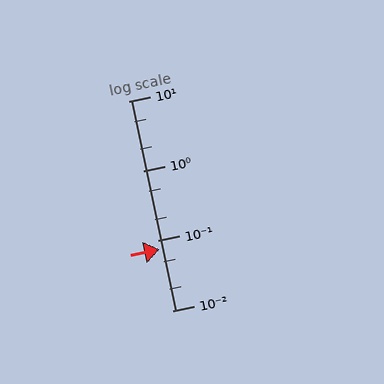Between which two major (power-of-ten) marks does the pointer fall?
The pointer is between 0.01 and 0.1.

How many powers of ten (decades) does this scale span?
The scale spans 3 decades, from 0.01 to 10.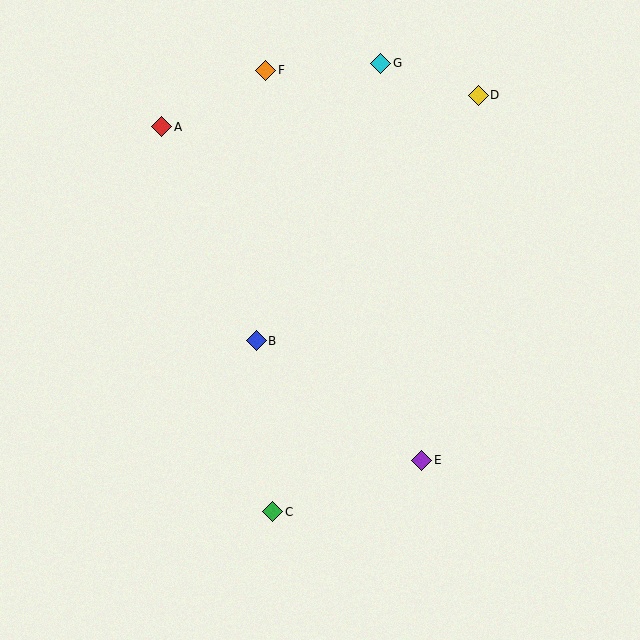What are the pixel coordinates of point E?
Point E is at (422, 460).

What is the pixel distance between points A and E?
The distance between A and E is 423 pixels.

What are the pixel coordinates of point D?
Point D is at (478, 95).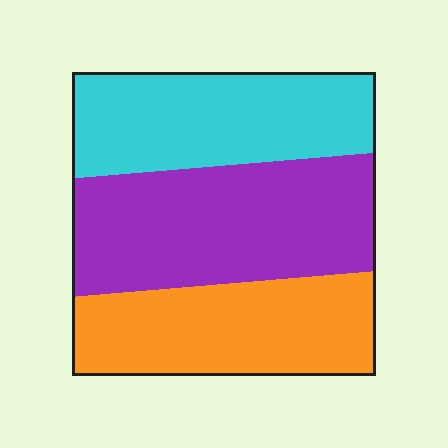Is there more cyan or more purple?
Purple.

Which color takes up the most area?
Purple, at roughly 40%.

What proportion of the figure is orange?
Orange covers 30% of the figure.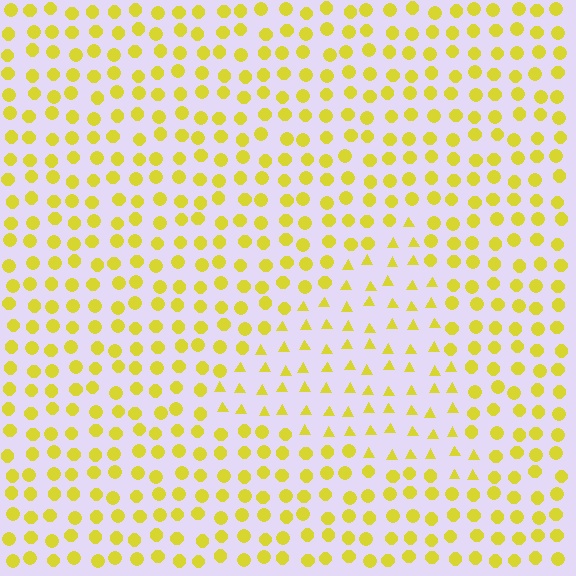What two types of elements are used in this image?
The image uses triangles inside the triangle region and circles outside it.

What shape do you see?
I see a triangle.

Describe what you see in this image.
The image is filled with small yellow elements arranged in a uniform grid. A triangle-shaped region contains triangles, while the surrounding area contains circles. The boundary is defined purely by the change in element shape.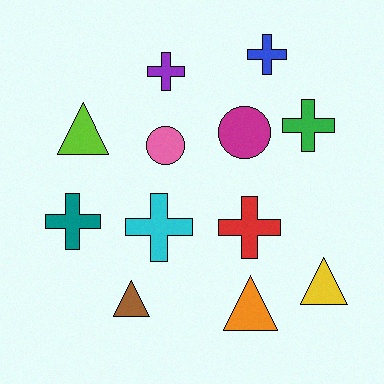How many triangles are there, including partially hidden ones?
There are 4 triangles.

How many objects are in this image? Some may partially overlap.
There are 12 objects.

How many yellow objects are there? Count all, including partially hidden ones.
There is 1 yellow object.